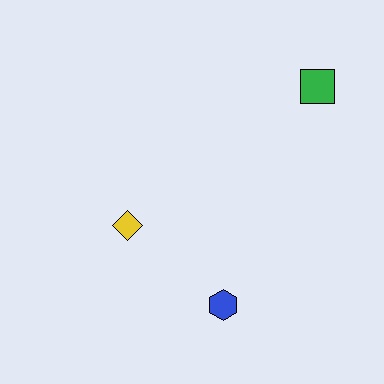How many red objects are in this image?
There are no red objects.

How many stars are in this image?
There are no stars.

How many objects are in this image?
There are 3 objects.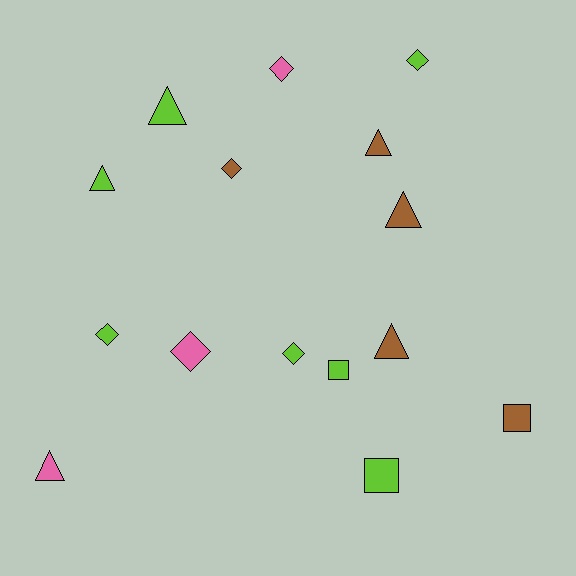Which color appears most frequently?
Lime, with 7 objects.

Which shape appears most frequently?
Diamond, with 6 objects.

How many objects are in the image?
There are 15 objects.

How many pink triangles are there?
There is 1 pink triangle.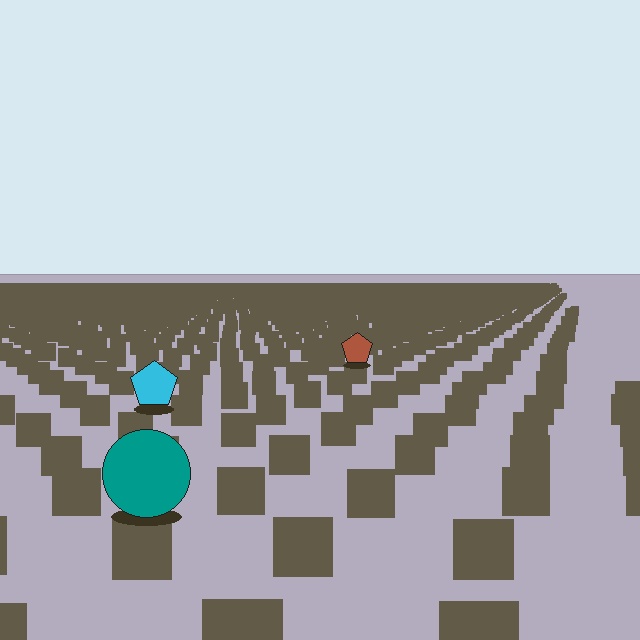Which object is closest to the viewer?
The teal circle is closest. The texture marks near it are larger and more spread out.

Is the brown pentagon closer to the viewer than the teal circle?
No. The teal circle is closer — you can tell from the texture gradient: the ground texture is coarser near it.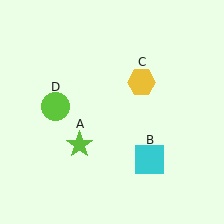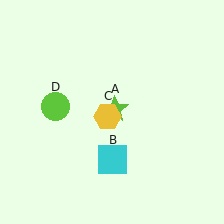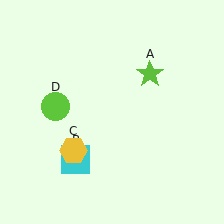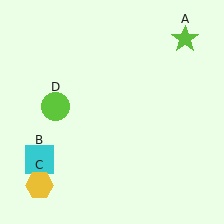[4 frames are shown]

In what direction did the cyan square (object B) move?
The cyan square (object B) moved left.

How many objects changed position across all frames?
3 objects changed position: lime star (object A), cyan square (object B), yellow hexagon (object C).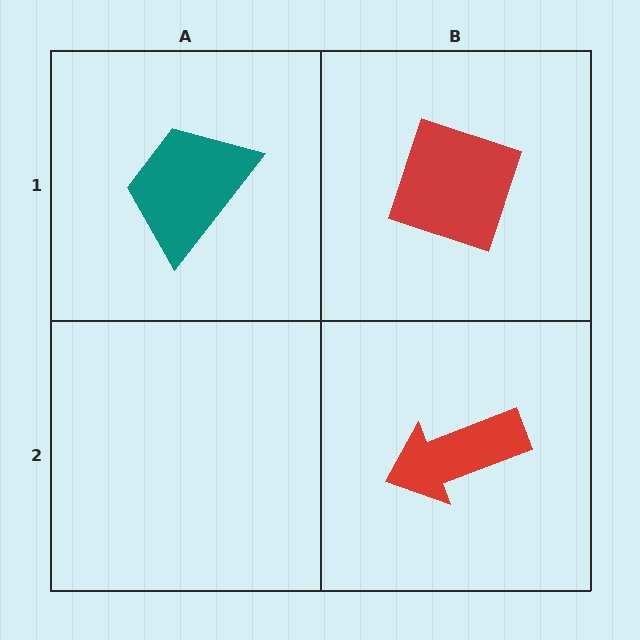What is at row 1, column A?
A teal trapezoid.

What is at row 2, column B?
A red arrow.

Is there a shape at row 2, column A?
No, that cell is empty.